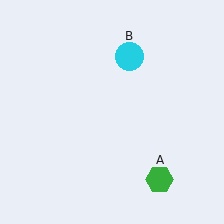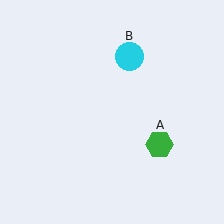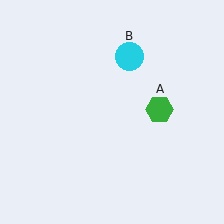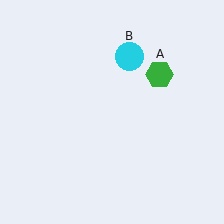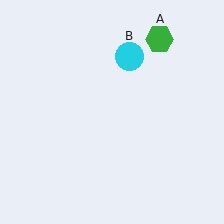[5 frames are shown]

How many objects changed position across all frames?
1 object changed position: green hexagon (object A).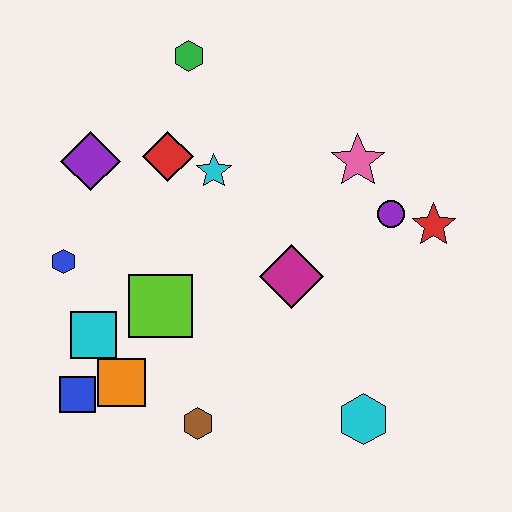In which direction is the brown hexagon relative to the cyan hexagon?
The brown hexagon is to the left of the cyan hexagon.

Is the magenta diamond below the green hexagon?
Yes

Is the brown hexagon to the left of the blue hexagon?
No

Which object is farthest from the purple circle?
The blue square is farthest from the purple circle.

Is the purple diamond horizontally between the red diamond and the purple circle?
No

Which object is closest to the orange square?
The blue square is closest to the orange square.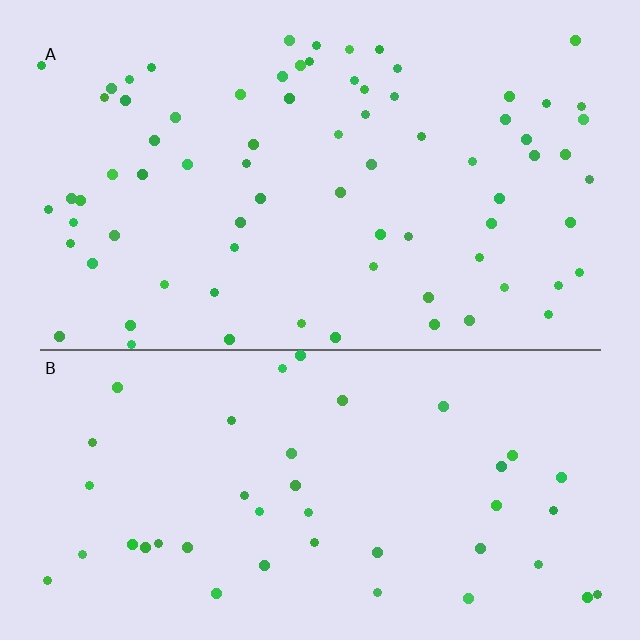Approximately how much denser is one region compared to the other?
Approximately 1.8× — region A over region B.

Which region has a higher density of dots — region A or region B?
A (the top).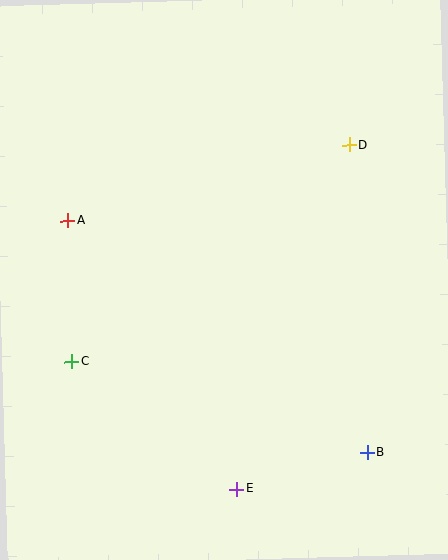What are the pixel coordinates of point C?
Point C is at (72, 362).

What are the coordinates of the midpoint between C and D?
The midpoint between C and D is at (211, 253).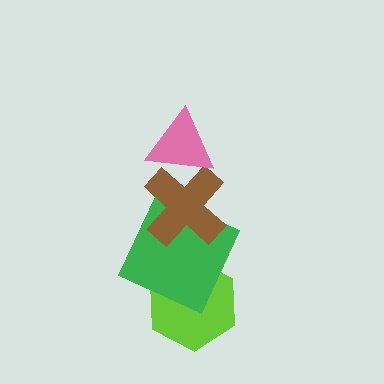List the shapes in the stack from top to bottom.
From top to bottom: the pink triangle, the brown cross, the green square, the lime hexagon.